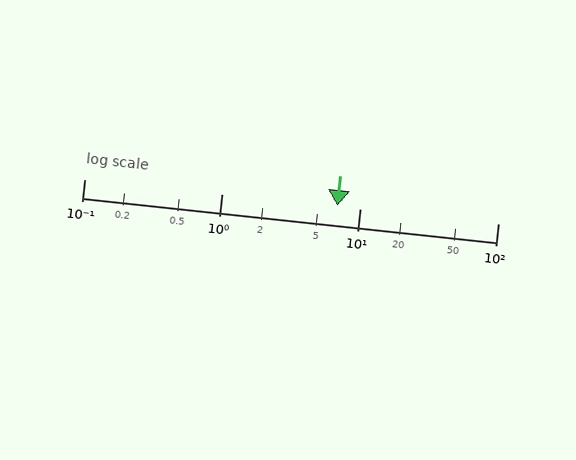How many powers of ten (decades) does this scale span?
The scale spans 3 decades, from 0.1 to 100.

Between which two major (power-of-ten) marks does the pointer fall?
The pointer is between 1 and 10.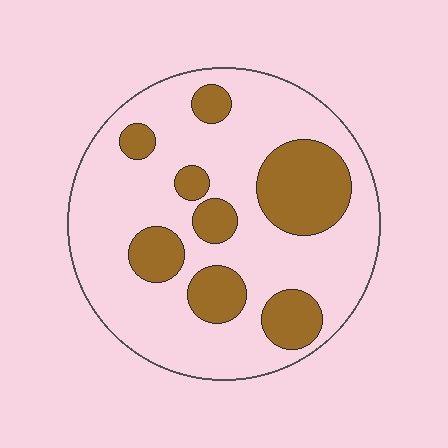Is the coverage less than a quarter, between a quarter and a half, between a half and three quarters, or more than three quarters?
Between a quarter and a half.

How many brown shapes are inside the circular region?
8.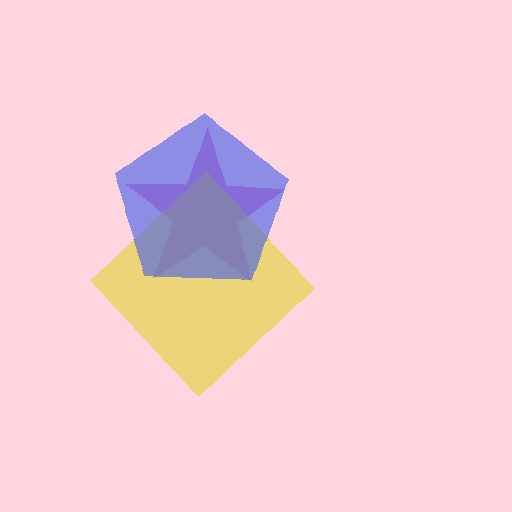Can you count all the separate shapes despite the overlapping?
Yes, there are 3 separate shapes.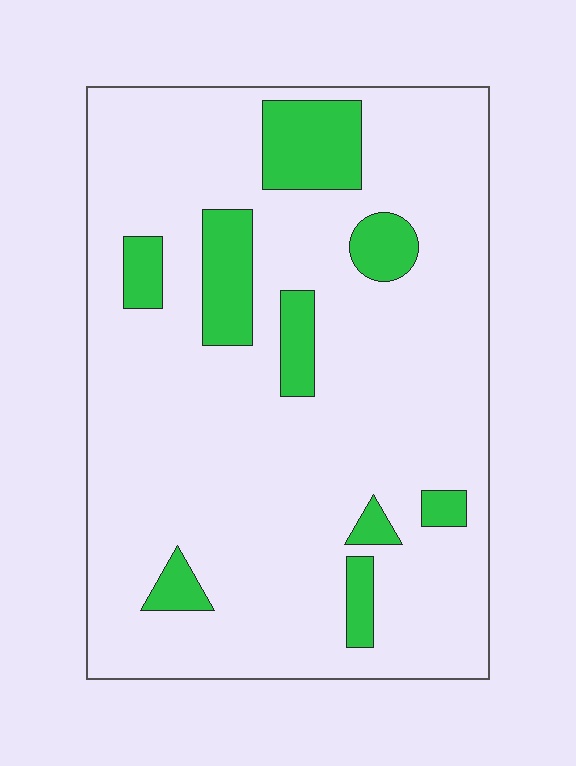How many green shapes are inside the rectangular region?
9.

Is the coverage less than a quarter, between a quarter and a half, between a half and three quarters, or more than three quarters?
Less than a quarter.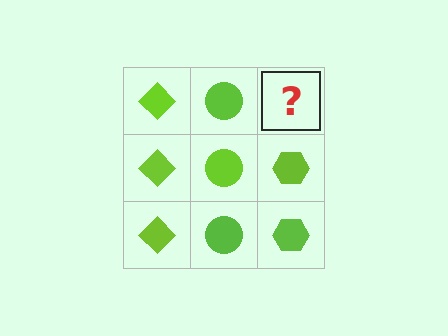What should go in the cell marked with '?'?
The missing cell should contain a lime hexagon.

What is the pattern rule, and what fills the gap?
The rule is that each column has a consistent shape. The gap should be filled with a lime hexagon.